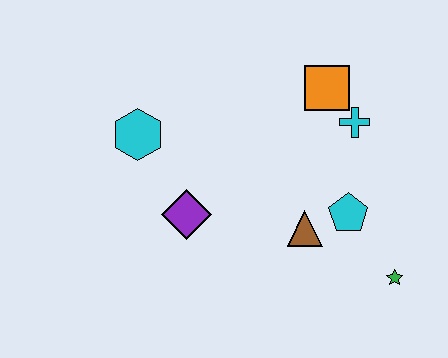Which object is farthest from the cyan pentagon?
The cyan hexagon is farthest from the cyan pentagon.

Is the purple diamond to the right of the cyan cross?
No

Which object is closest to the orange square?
The cyan cross is closest to the orange square.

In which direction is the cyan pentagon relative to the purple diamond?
The cyan pentagon is to the right of the purple diamond.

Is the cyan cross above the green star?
Yes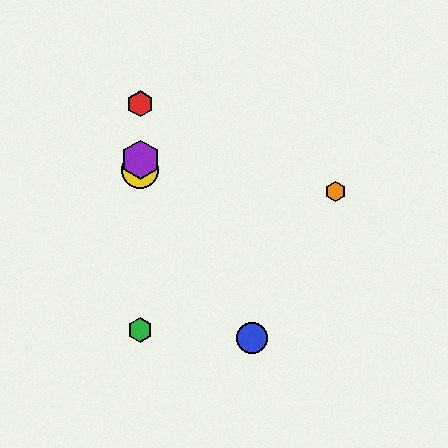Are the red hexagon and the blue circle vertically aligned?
No, the red hexagon is at x≈140 and the blue circle is at x≈252.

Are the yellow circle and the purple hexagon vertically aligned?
Yes, both are at x≈140.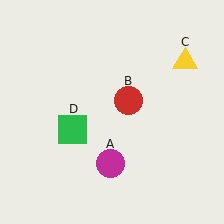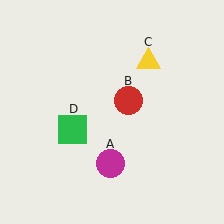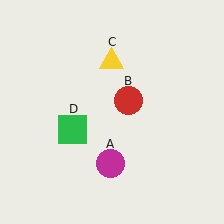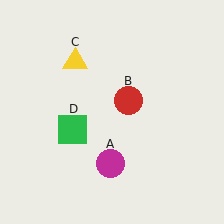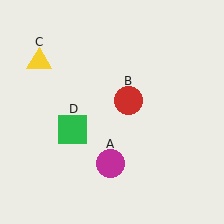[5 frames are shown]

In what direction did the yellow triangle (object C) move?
The yellow triangle (object C) moved left.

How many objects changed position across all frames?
1 object changed position: yellow triangle (object C).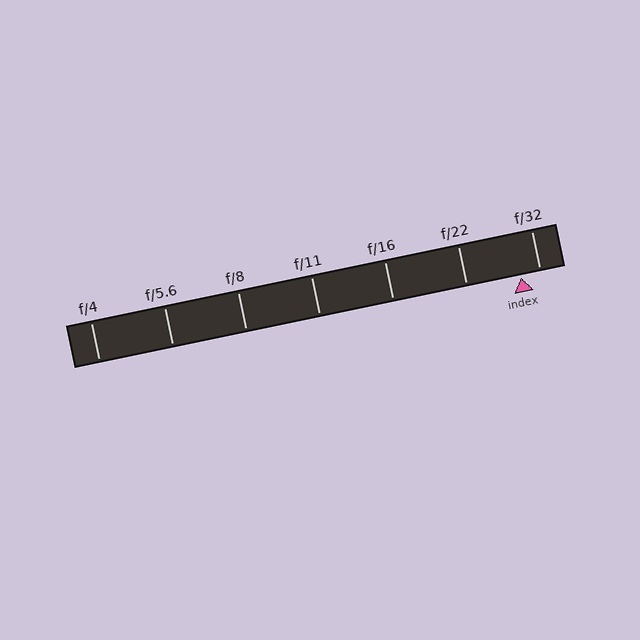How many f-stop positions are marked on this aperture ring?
There are 7 f-stop positions marked.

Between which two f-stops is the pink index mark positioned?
The index mark is between f/22 and f/32.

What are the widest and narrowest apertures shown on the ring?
The widest aperture shown is f/4 and the narrowest is f/32.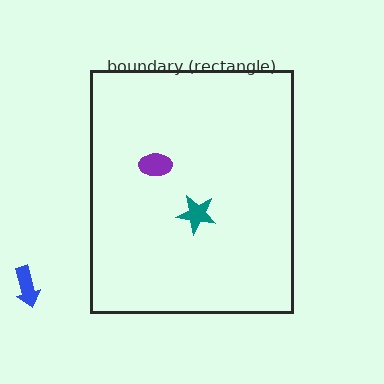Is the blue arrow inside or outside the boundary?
Outside.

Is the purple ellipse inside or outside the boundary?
Inside.